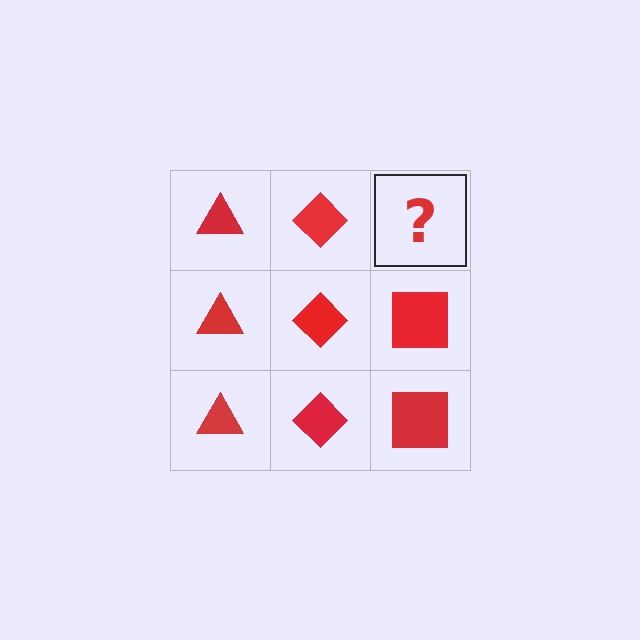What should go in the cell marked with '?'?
The missing cell should contain a red square.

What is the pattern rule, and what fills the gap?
The rule is that each column has a consistent shape. The gap should be filled with a red square.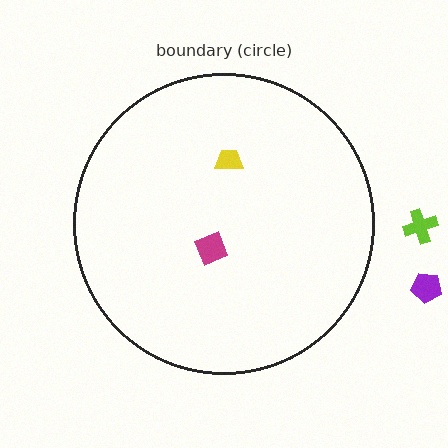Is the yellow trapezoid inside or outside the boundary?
Inside.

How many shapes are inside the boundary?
2 inside, 2 outside.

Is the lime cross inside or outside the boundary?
Outside.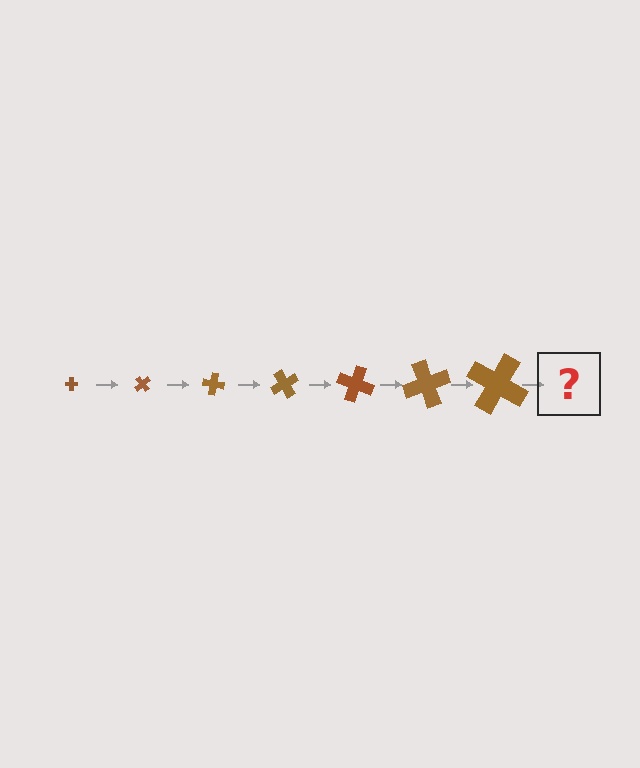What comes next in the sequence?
The next element should be a cross, larger than the previous one and rotated 350 degrees from the start.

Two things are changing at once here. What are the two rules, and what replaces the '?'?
The two rules are that the cross grows larger each step and it rotates 50 degrees each step. The '?' should be a cross, larger than the previous one and rotated 350 degrees from the start.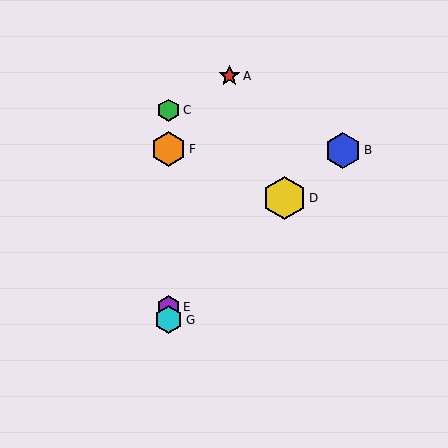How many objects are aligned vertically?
4 objects (C, E, F, G) are aligned vertically.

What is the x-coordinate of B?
Object B is at x≈343.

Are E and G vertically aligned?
Yes, both are at x≈169.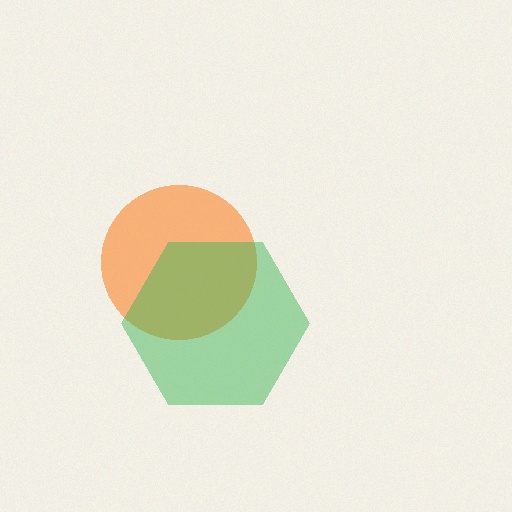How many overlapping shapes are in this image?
There are 2 overlapping shapes in the image.